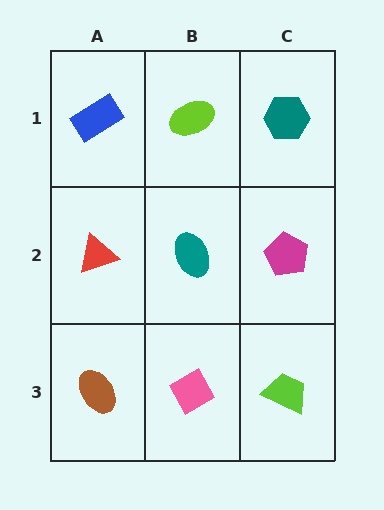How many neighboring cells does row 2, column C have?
3.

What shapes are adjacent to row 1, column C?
A magenta pentagon (row 2, column C), a lime ellipse (row 1, column B).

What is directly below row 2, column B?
A pink diamond.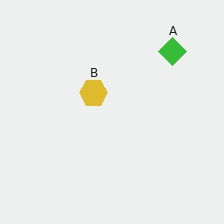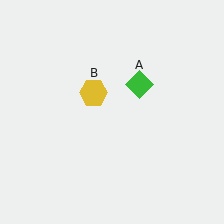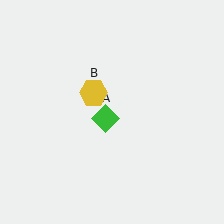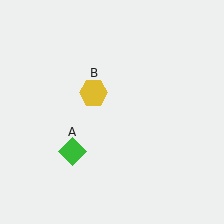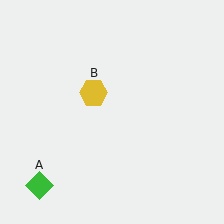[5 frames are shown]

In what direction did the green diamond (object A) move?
The green diamond (object A) moved down and to the left.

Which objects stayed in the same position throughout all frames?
Yellow hexagon (object B) remained stationary.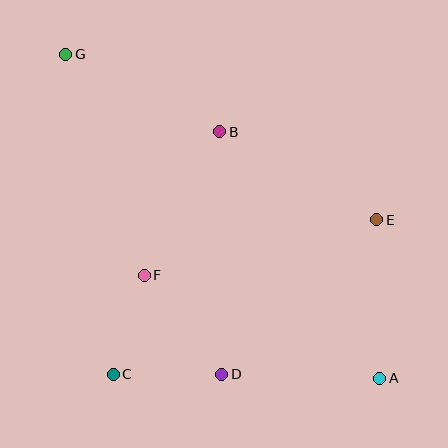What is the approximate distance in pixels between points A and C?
The distance between A and C is approximately 266 pixels.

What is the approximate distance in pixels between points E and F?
The distance between E and F is approximately 239 pixels.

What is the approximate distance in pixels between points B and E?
The distance between B and E is approximately 180 pixels.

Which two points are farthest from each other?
Points A and G are farthest from each other.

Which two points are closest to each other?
Points C and F are closest to each other.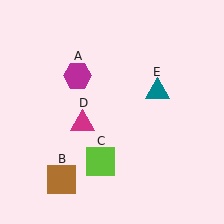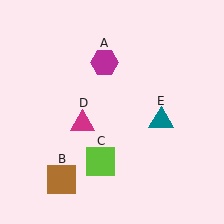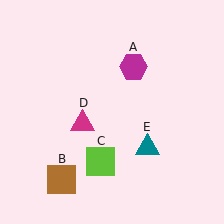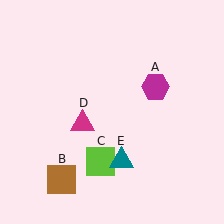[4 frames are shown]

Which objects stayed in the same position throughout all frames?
Brown square (object B) and lime square (object C) and magenta triangle (object D) remained stationary.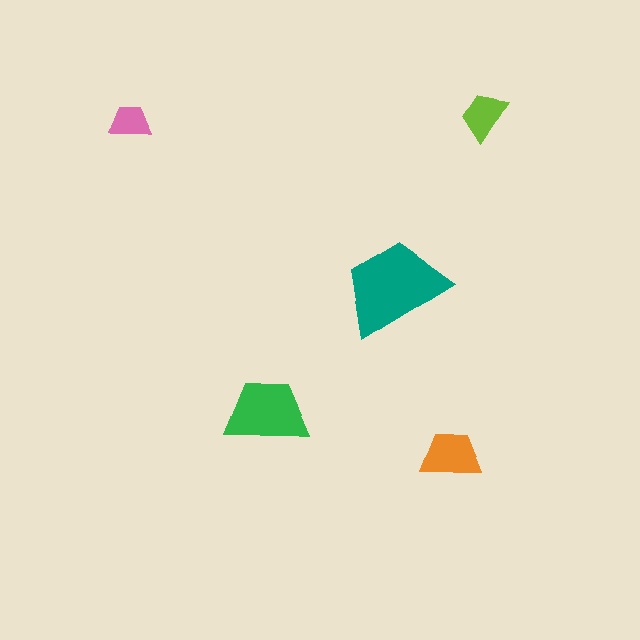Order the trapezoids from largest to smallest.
the teal one, the green one, the orange one, the lime one, the pink one.